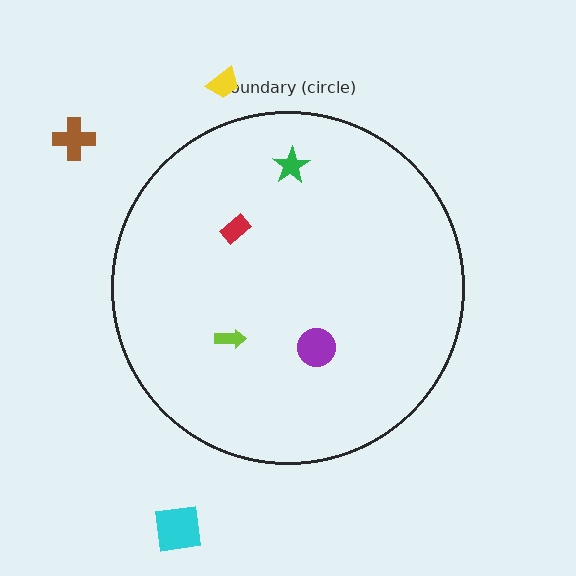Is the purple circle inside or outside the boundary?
Inside.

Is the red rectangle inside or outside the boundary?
Inside.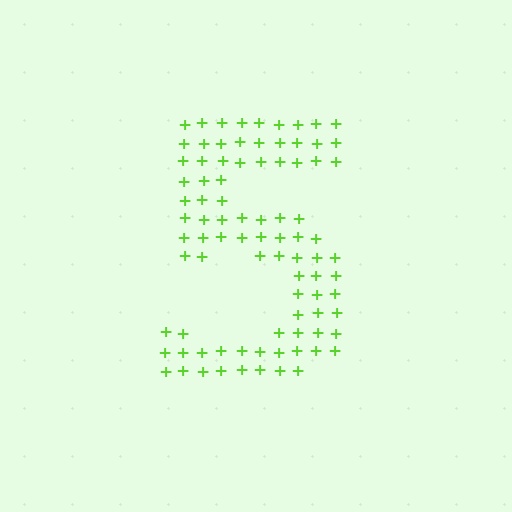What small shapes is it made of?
It is made of small plus signs.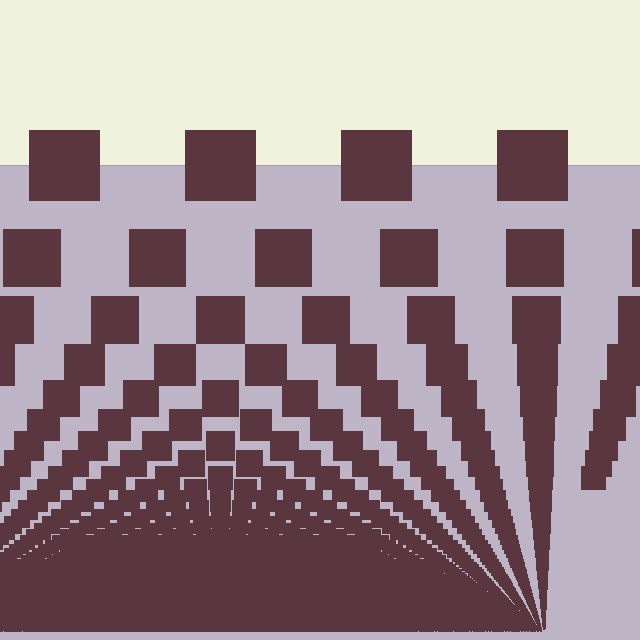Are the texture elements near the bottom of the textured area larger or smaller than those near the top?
Smaller. The gradient is inverted — elements near the bottom are smaller and denser.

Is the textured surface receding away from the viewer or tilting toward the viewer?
The surface appears to tilt toward the viewer. Texture elements get larger and sparser toward the top.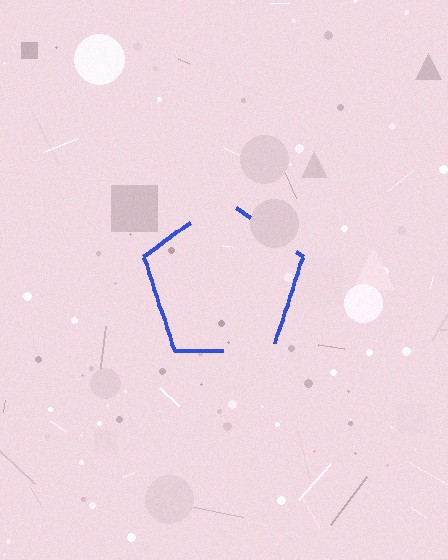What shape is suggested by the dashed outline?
The dashed outline suggests a pentagon.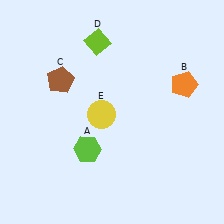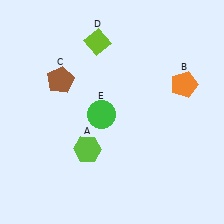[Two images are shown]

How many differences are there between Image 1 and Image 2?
There is 1 difference between the two images.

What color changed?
The circle (E) changed from yellow in Image 1 to green in Image 2.